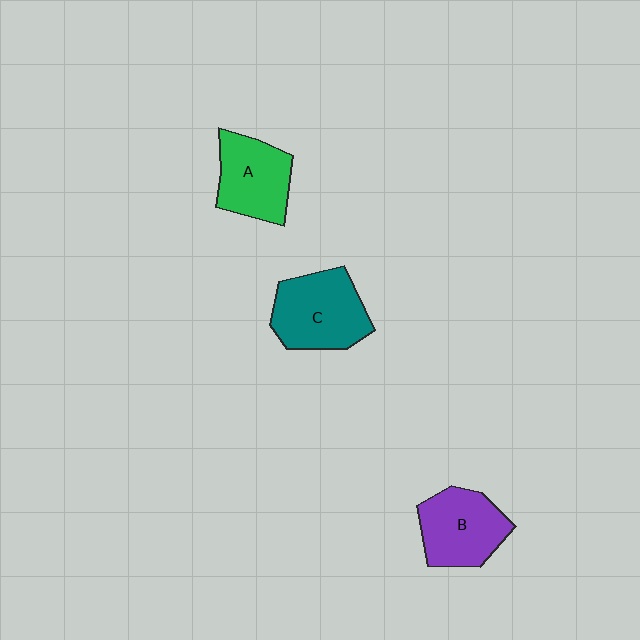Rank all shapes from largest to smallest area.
From largest to smallest: C (teal), B (purple), A (green).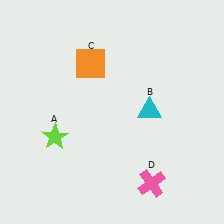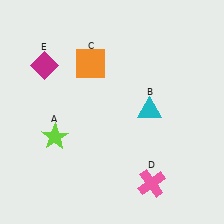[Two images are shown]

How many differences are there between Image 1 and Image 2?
There is 1 difference between the two images.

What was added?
A magenta diamond (E) was added in Image 2.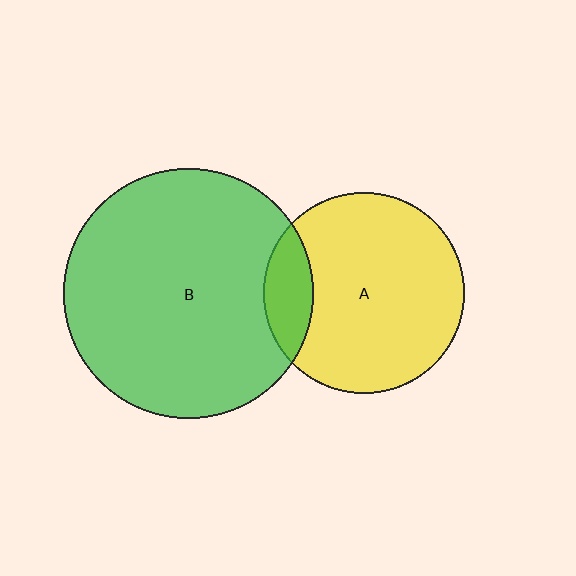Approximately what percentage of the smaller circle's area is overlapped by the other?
Approximately 15%.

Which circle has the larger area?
Circle B (green).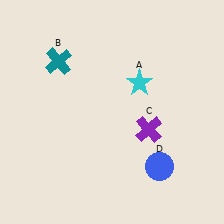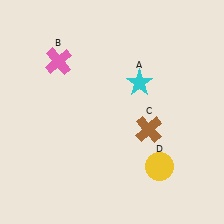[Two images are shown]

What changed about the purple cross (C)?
In Image 1, C is purple. In Image 2, it changed to brown.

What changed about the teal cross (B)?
In Image 1, B is teal. In Image 2, it changed to pink.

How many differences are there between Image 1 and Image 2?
There are 3 differences between the two images.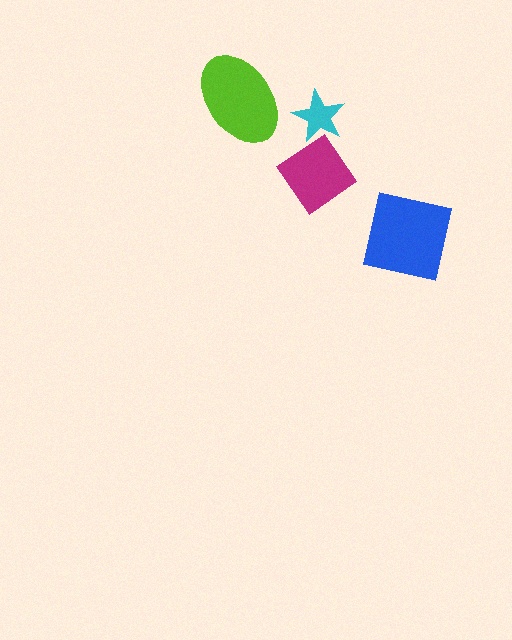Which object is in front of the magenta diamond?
The cyan star is in front of the magenta diamond.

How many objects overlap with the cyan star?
1 object overlaps with the cyan star.